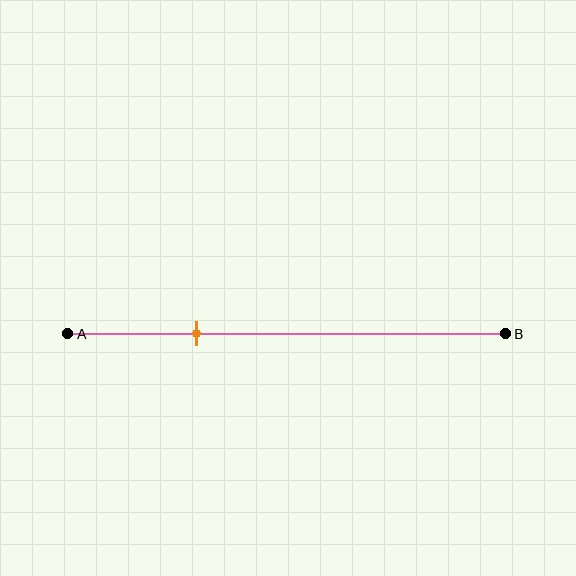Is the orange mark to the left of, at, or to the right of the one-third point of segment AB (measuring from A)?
The orange mark is to the left of the one-third point of segment AB.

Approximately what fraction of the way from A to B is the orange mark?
The orange mark is approximately 30% of the way from A to B.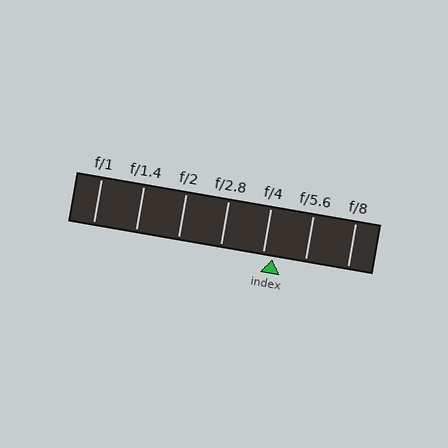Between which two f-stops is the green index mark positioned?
The index mark is between f/4 and f/5.6.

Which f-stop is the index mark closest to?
The index mark is closest to f/4.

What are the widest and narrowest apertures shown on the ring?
The widest aperture shown is f/1 and the narrowest is f/8.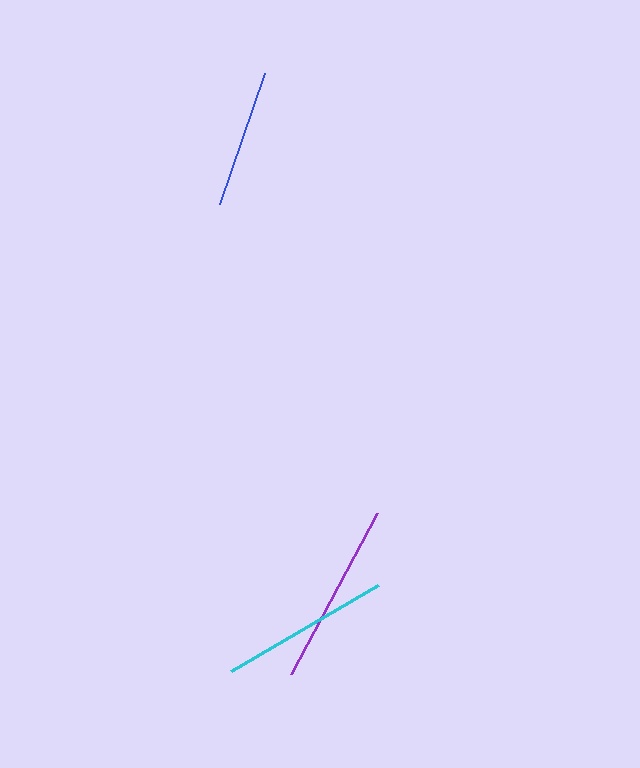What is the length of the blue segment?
The blue segment is approximately 138 pixels long.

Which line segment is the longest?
The purple line is the longest at approximately 182 pixels.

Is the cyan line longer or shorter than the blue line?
The cyan line is longer than the blue line.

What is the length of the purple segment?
The purple segment is approximately 182 pixels long.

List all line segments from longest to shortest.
From longest to shortest: purple, cyan, blue.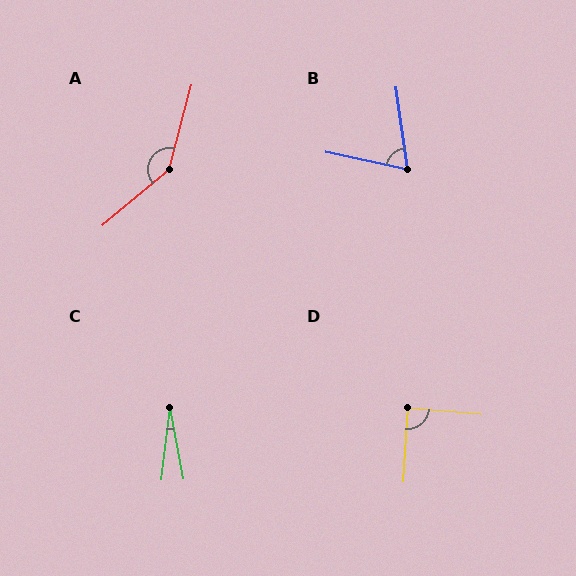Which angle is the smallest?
C, at approximately 17 degrees.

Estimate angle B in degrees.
Approximately 69 degrees.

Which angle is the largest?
A, at approximately 145 degrees.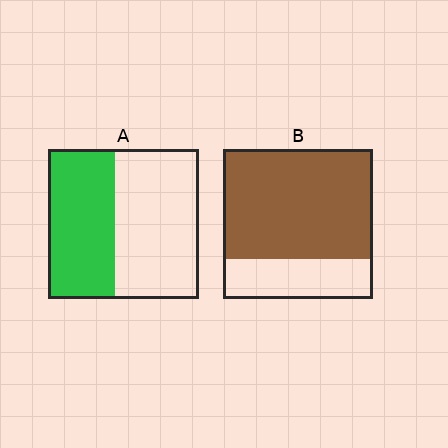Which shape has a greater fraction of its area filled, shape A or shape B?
Shape B.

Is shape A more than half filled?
No.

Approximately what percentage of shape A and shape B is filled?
A is approximately 45% and B is approximately 75%.